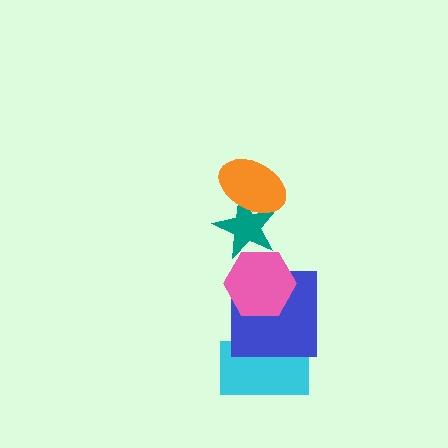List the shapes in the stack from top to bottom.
From top to bottom: the orange ellipse, the teal star, the pink hexagon, the blue square, the cyan rectangle.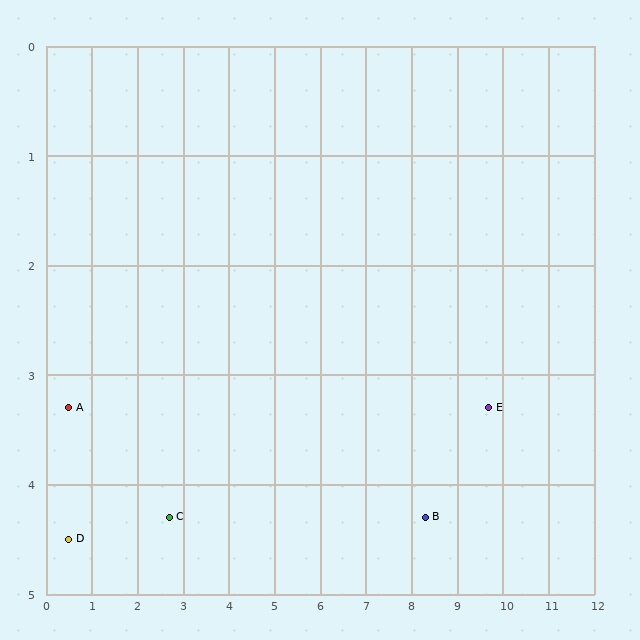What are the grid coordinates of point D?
Point D is at approximately (0.5, 4.5).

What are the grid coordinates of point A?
Point A is at approximately (0.5, 3.3).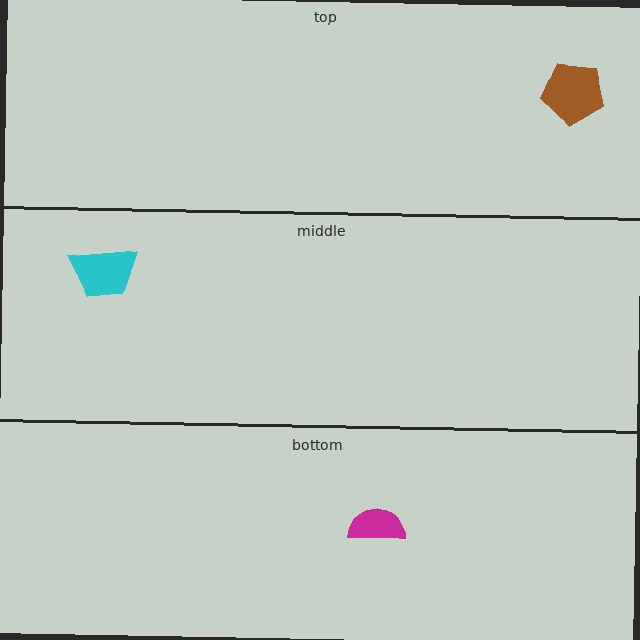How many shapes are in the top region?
1.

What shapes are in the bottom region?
The magenta semicircle.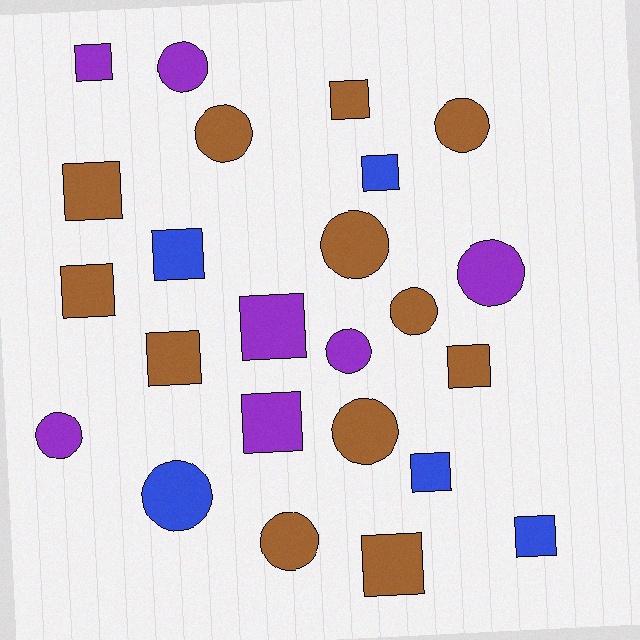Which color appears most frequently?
Brown, with 12 objects.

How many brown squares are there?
There are 6 brown squares.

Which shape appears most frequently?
Square, with 13 objects.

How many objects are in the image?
There are 24 objects.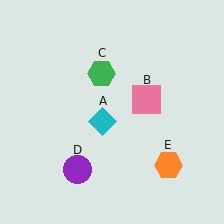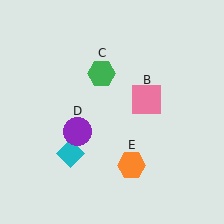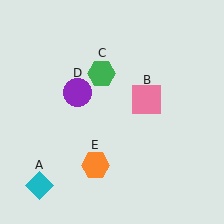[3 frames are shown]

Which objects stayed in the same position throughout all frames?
Pink square (object B) and green hexagon (object C) remained stationary.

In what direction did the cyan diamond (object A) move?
The cyan diamond (object A) moved down and to the left.